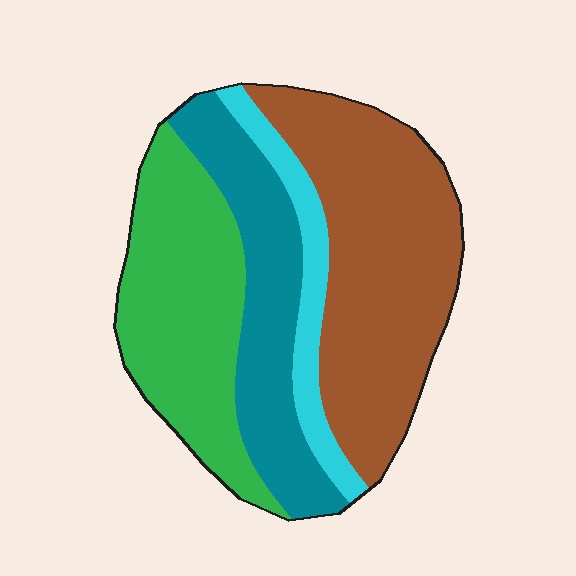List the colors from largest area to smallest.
From largest to smallest: brown, green, teal, cyan.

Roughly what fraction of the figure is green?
Green takes up about one quarter (1/4) of the figure.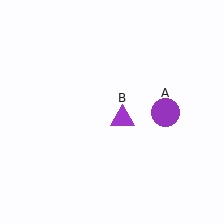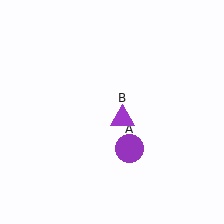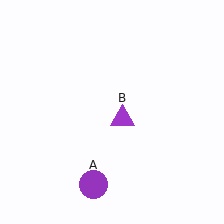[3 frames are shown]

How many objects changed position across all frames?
1 object changed position: purple circle (object A).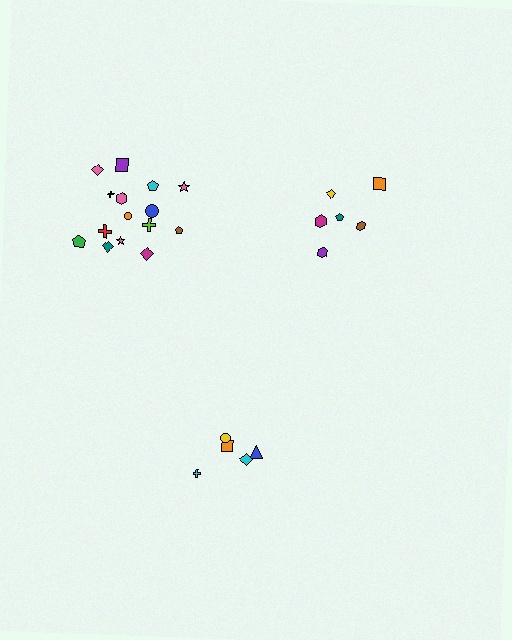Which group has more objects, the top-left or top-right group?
The top-left group.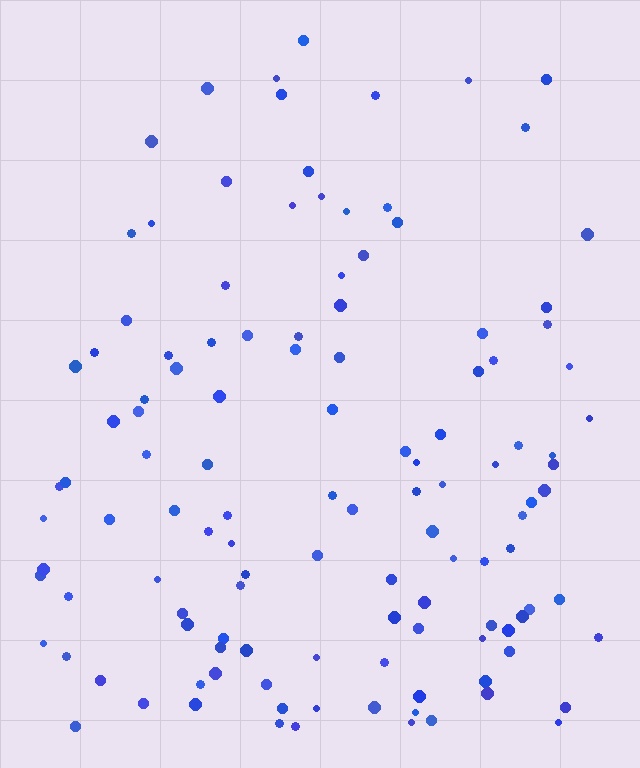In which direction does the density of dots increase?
From top to bottom, with the bottom side densest.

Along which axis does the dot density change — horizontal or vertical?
Vertical.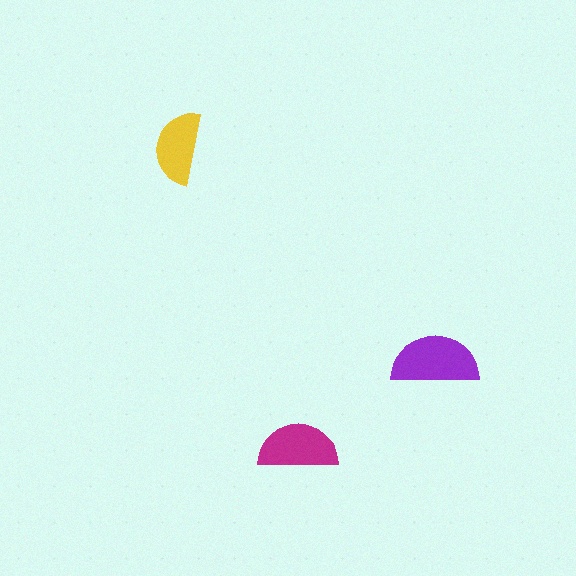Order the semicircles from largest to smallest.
the purple one, the magenta one, the yellow one.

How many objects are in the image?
There are 3 objects in the image.